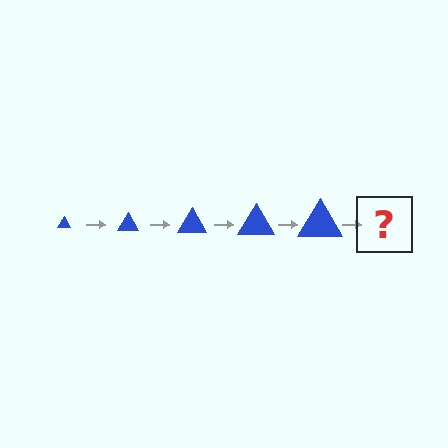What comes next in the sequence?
The next element should be a blue triangle, larger than the previous one.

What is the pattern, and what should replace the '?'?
The pattern is that the triangle gets progressively larger each step. The '?' should be a blue triangle, larger than the previous one.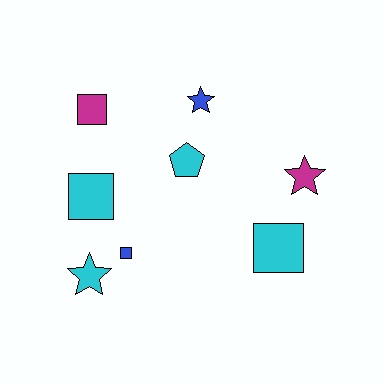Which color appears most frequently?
Cyan, with 4 objects.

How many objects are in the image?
There are 8 objects.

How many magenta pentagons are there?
There are no magenta pentagons.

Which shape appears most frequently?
Square, with 4 objects.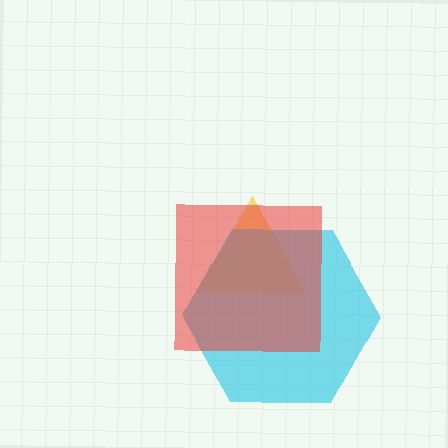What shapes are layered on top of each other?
The layered shapes are: a yellow triangle, a cyan hexagon, a red square.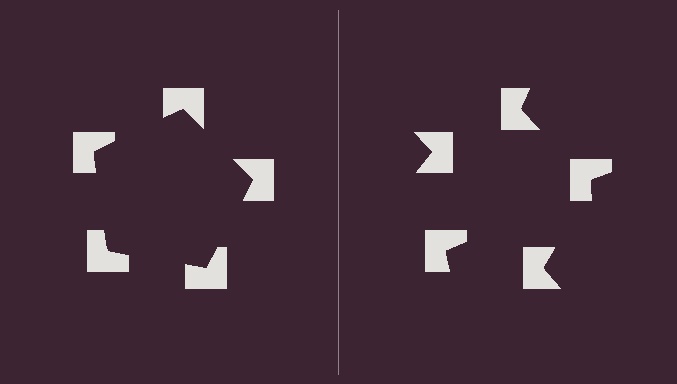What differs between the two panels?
The notched squares are positioned identically on both sides; only the wedge orientations differ. On the left they align to a pentagon; on the right they are misaligned.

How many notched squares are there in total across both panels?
10 — 5 on each side.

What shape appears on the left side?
An illusory pentagon.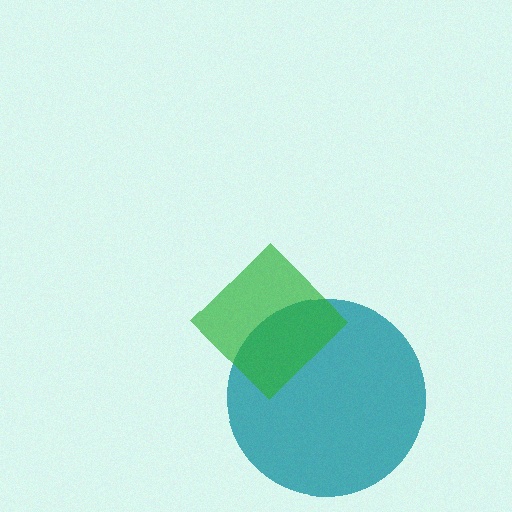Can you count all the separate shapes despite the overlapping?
Yes, there are 2 separate shapes.